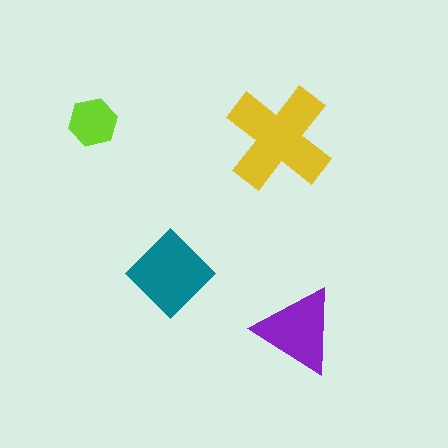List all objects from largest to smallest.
The yellow cross, the teal diamond, the purple triangle, the lime hexagon.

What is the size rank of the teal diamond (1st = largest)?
2nd.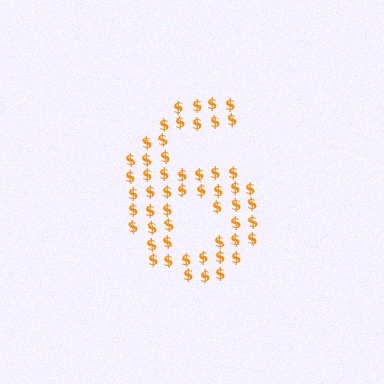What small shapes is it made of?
It is made of small dollar signs.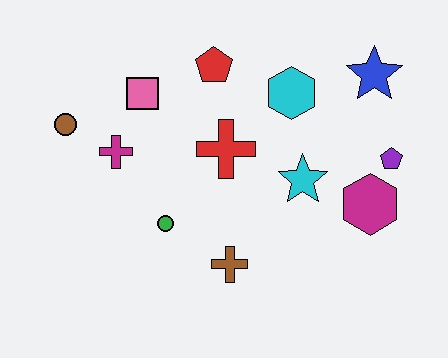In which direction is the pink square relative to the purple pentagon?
The pink square is to the left of the purple pentagon.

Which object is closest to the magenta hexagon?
The purple pentagon is closest to the magenta hexagon.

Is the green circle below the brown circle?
Yes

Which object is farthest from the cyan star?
The brown circle is farthest from the cyan star.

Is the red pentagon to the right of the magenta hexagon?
No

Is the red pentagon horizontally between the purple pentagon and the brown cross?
No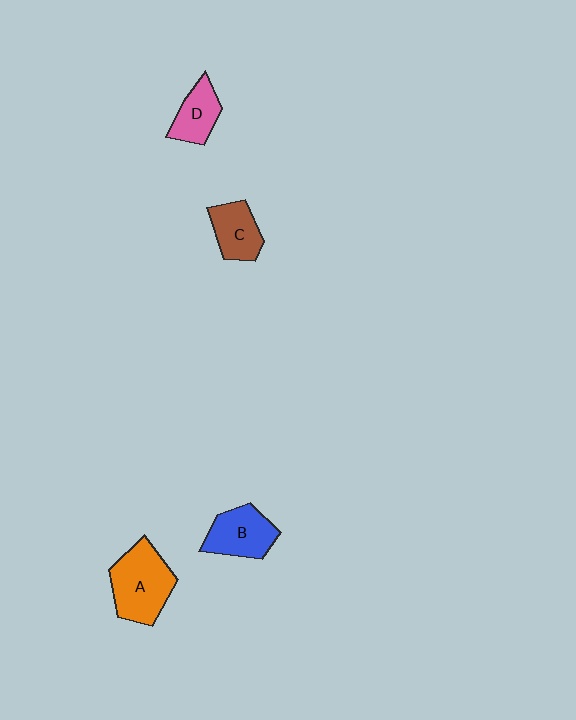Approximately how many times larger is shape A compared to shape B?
Approximately 1.3 times.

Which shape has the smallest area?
Shape D (pink).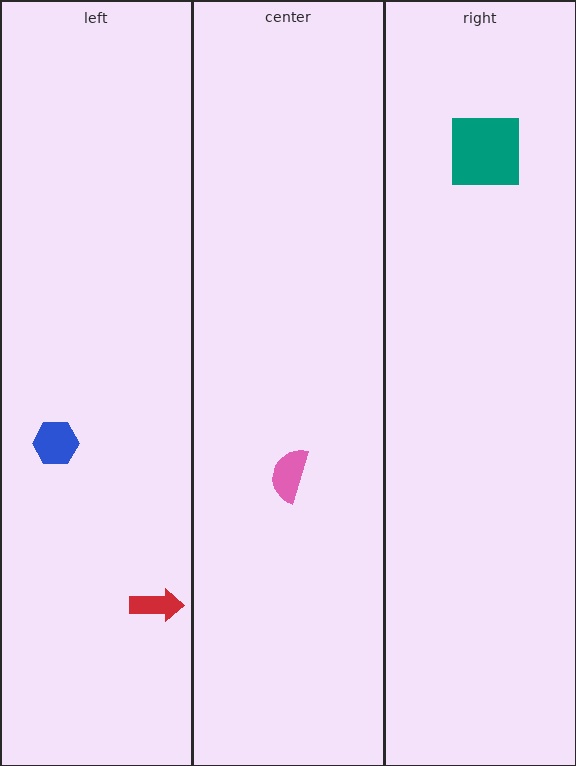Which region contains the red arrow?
The left region.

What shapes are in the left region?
The blue hexagon, the red arrow.